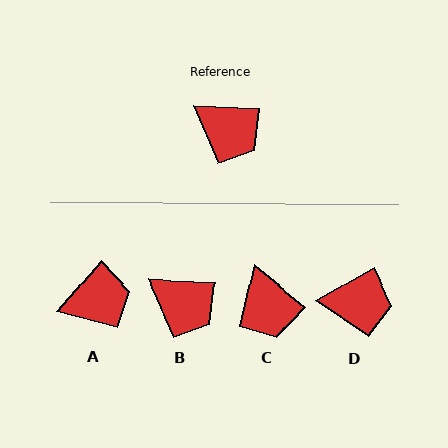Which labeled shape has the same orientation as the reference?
B.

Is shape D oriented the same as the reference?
No, it is off by about 32 degrees.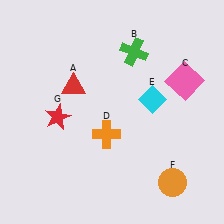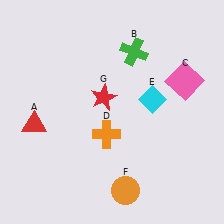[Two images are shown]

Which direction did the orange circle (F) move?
The orange circle (F) moved left.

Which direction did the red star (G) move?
The red star (G) moved right.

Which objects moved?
The objects that moved are: the red triangle (A), the orange circle (F), the red star (G).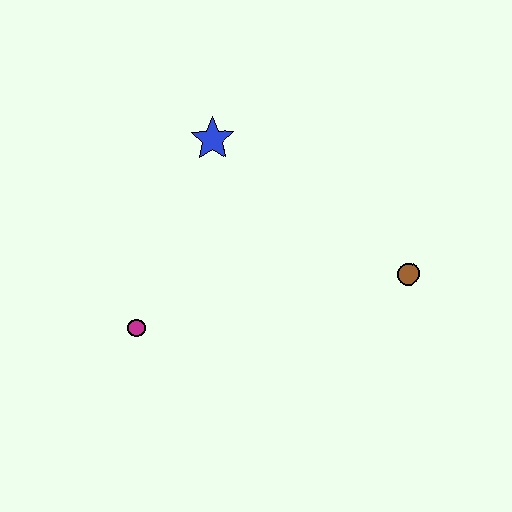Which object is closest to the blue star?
The magenta circle is closest to the blue star.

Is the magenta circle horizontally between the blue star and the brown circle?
No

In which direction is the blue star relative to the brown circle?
The blue star is to the left of the brown circle.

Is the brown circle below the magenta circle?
No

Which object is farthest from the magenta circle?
The brown circle is farthest from the magenta circle.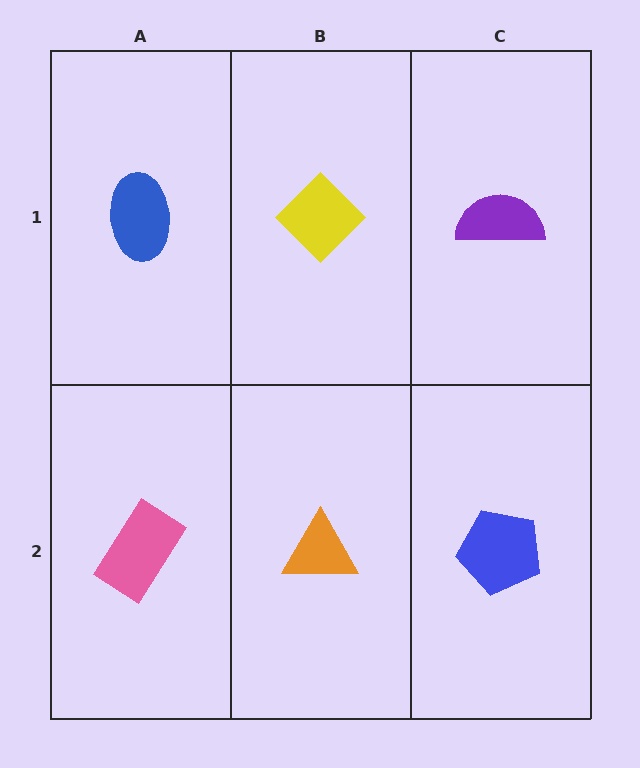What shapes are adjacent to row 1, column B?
An orange triangle (row 2, column B), a blue ellipse (row 1, column A), a purple semicircle (row 1, column C).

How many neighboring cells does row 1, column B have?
3.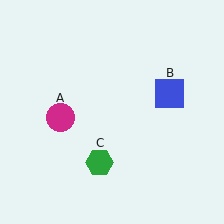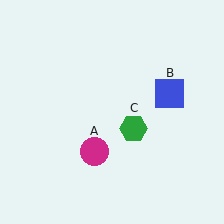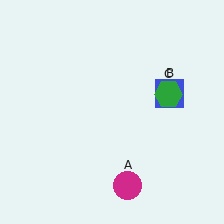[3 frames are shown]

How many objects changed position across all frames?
2 objects changed position: magenta circle (object A), green hexagon (object C).